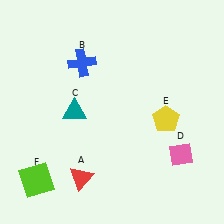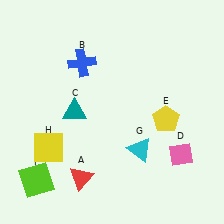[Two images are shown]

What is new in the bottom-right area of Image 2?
A cyan triangle (G) was added in the bottom-right area of Image 2.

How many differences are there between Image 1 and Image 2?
There are 2 differences between the two images.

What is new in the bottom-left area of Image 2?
A yellow square (H) was added in the bottom-left area of Image 2.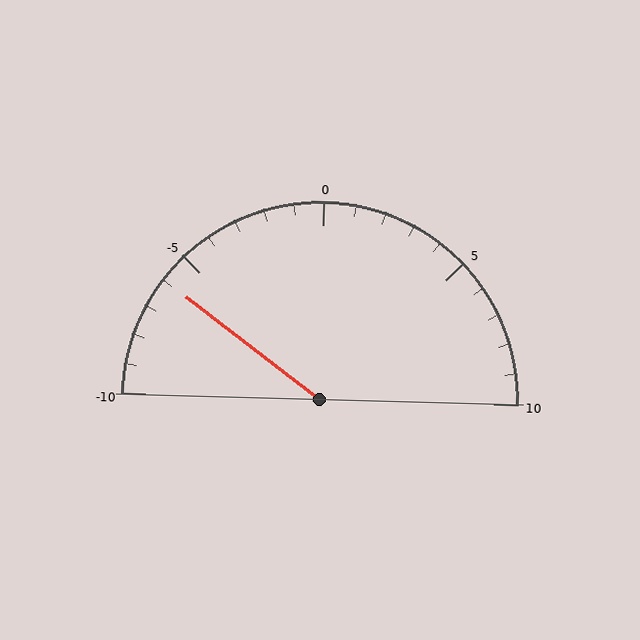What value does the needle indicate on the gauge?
The needle indicates approximately -6.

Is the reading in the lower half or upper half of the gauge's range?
The reading is in the lower half of the range (-10 to 10).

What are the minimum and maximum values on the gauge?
The gauge ranges from -10 to 10.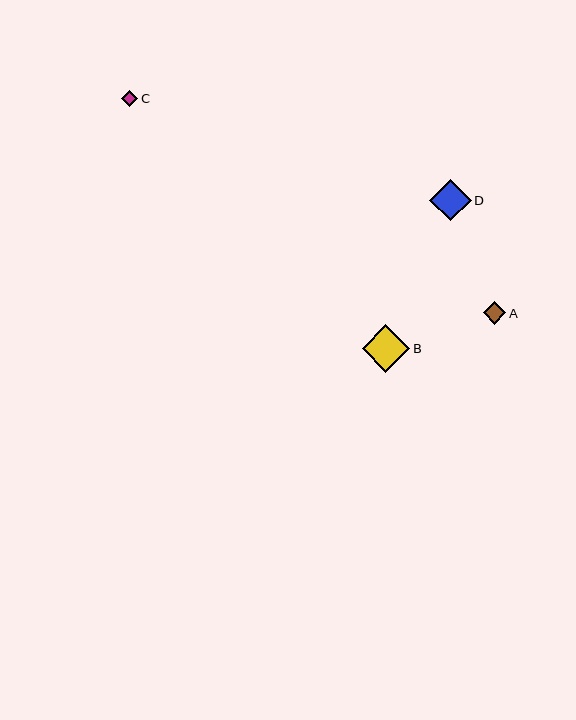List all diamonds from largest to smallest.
From largest to smallest: B, D, A, C.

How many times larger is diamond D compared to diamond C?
Diamond D is approximately 2.6 times the size of diamond C.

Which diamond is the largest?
Diamond B is the largest with a size of approximately 47 pixels.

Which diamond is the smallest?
Diamond C is the smallest with a size of approximately 16 pixels.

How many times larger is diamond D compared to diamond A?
Diamond D is approximately 1.9 times the size of diamond A.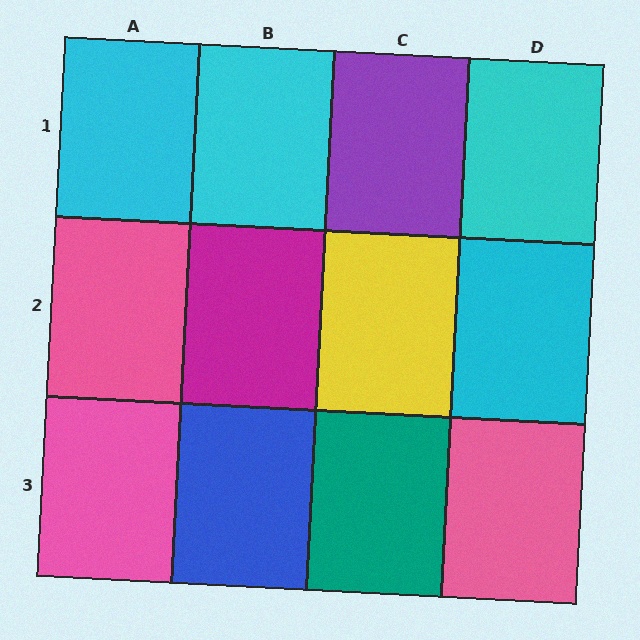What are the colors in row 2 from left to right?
Pink, magenta, yellow, cyan.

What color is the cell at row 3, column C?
Teal.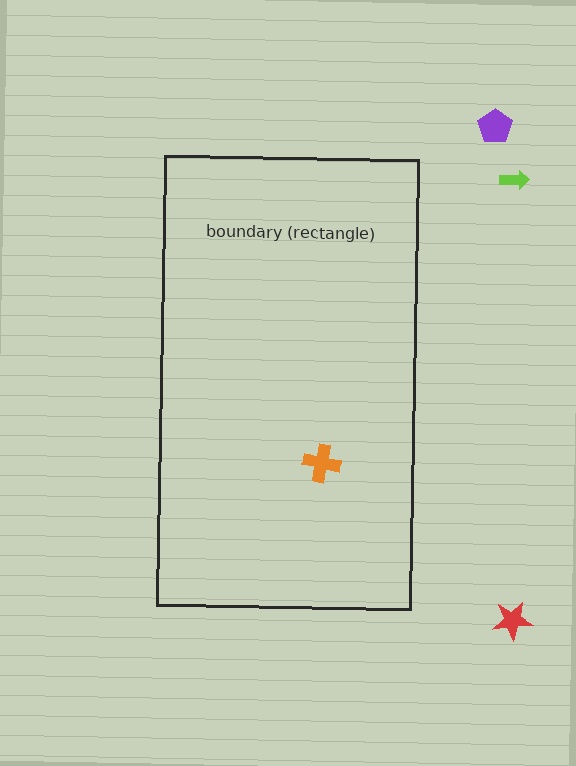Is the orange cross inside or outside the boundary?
Inside.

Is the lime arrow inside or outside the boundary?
Outside.